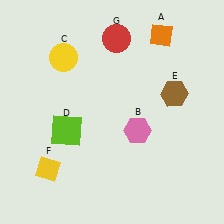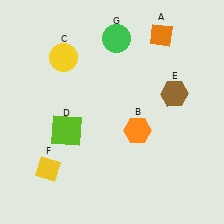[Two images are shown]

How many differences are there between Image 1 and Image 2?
There are 2 differences between the two images.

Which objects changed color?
B changed from pink to orange. G changed from red to green.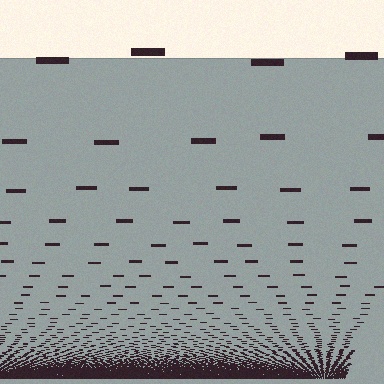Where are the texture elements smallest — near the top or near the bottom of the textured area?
Near the bottom.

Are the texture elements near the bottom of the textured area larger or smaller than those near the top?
Smaller. The gradient is inverted — elements near the bottom are smaller and denser.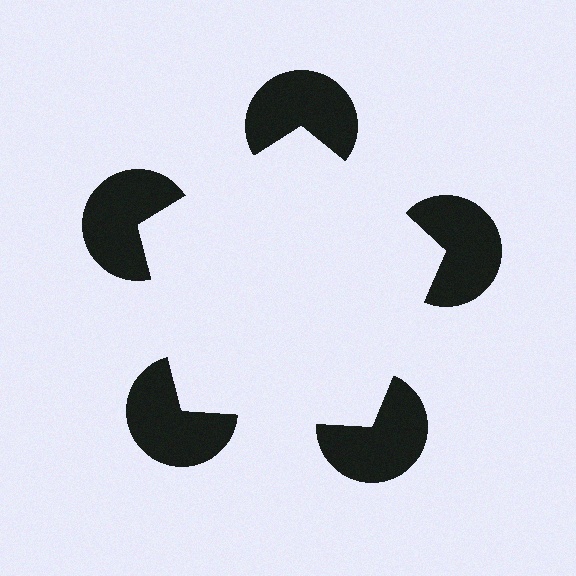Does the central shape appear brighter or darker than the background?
It typically appears slightly brighter than the background, even though no actual brightness change is drawn.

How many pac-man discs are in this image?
There are 5 — one at each vertex of the illusory pentagon.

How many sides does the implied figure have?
5 sides.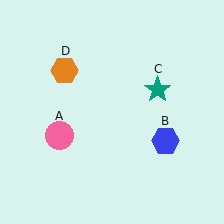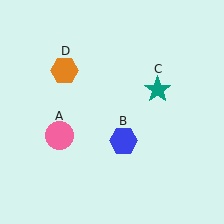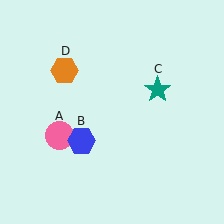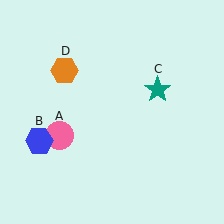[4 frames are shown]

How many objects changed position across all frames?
1 object changed position: blue hexagon (object B).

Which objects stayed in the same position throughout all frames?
Pink circle (object A) and teal star (object C) and orange hexagon (object D) remained stationary.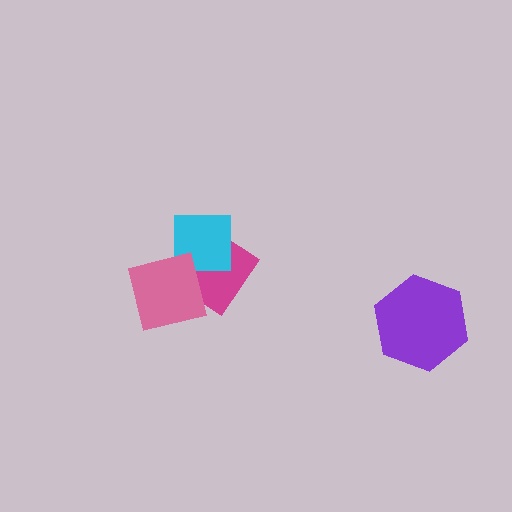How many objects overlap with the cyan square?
2 objects overlap with the cyan square.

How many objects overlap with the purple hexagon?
0 objects overlap with the purple hexagon.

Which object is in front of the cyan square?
The pink square is in front of the cyan square.